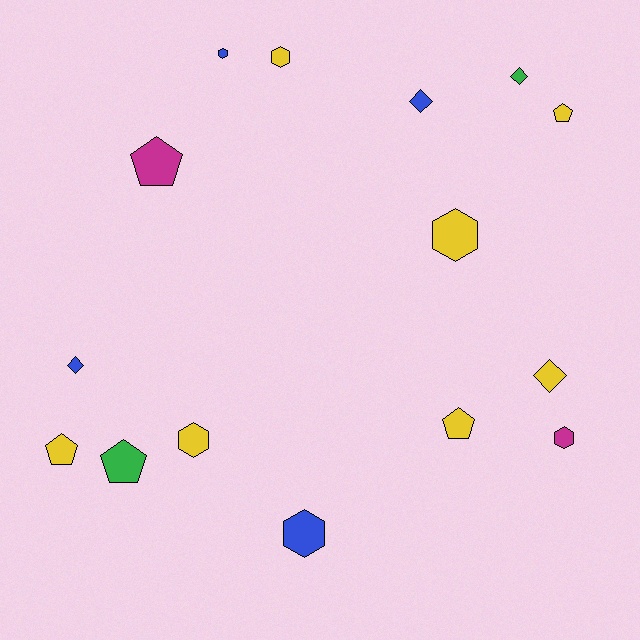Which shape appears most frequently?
Hexagon, with 6 objects.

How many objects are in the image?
There are 15 objects.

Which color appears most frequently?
Yellow, with 7 objects.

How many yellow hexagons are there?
There are 3 yellow hexagons.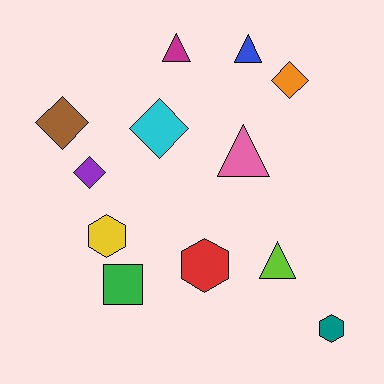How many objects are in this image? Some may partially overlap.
There are 12 objects.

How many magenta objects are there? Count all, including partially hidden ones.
There is 1 magenta object.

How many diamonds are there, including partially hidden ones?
There are 4 diamonds.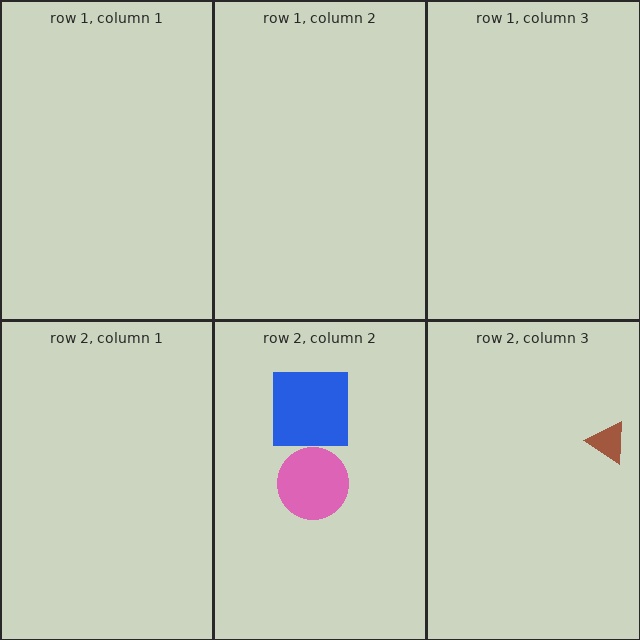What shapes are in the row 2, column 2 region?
The blue square, the pink circle.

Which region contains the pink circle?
The row 2, column 2 region.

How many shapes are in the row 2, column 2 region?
2.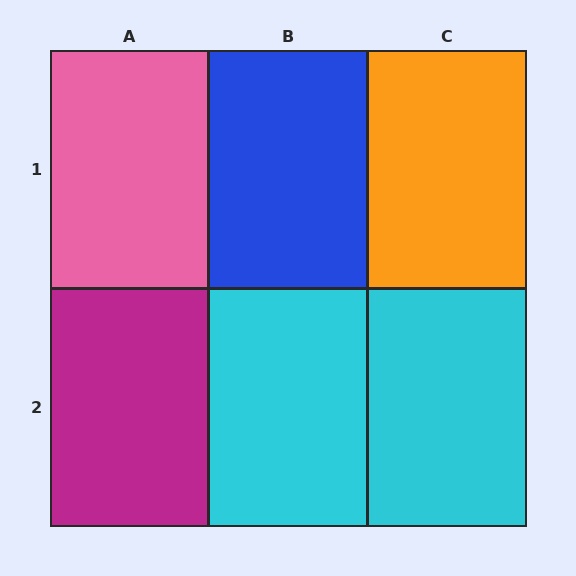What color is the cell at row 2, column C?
Cyan.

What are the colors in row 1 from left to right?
Pink, blue, orange.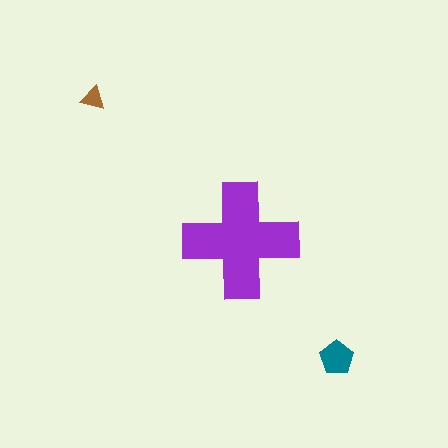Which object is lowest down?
The teal pentagon is bottommost.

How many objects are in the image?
There are 3 objects in the image.